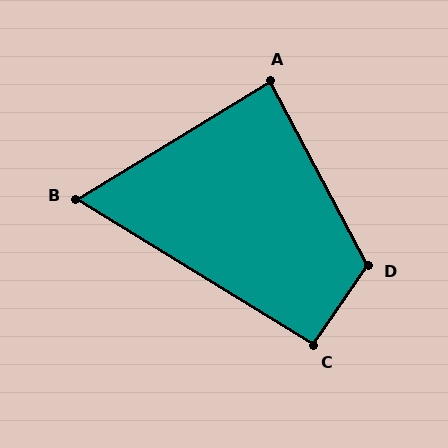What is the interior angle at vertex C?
Approximately 93 degrees (approximately right).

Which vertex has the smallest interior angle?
B, at approximately 63 degrees.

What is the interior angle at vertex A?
Approximately 87 degrees (approximately right).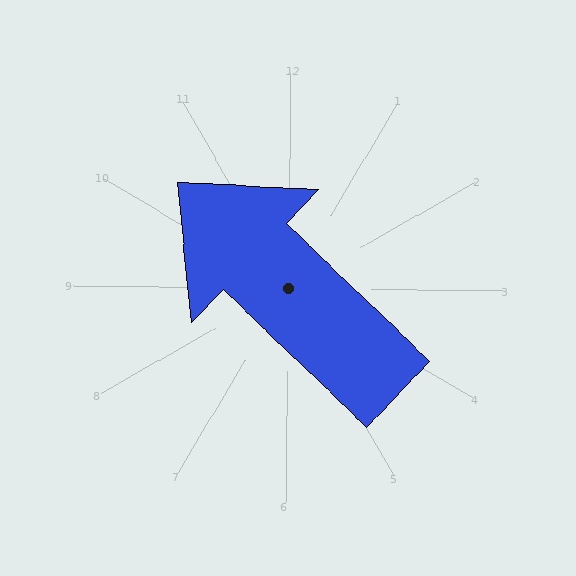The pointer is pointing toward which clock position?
Roughly 10 o'clock.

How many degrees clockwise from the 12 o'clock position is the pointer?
Approximately 313 degrees.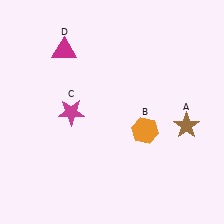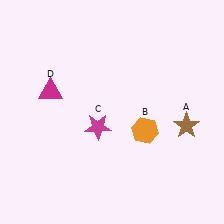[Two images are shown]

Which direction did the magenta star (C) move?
The magenta star (C) moved right.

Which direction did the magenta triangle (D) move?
The magenta triangle (D) moved down.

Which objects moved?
The objects that moved are: the magenta star (C), the magenta triangle (D).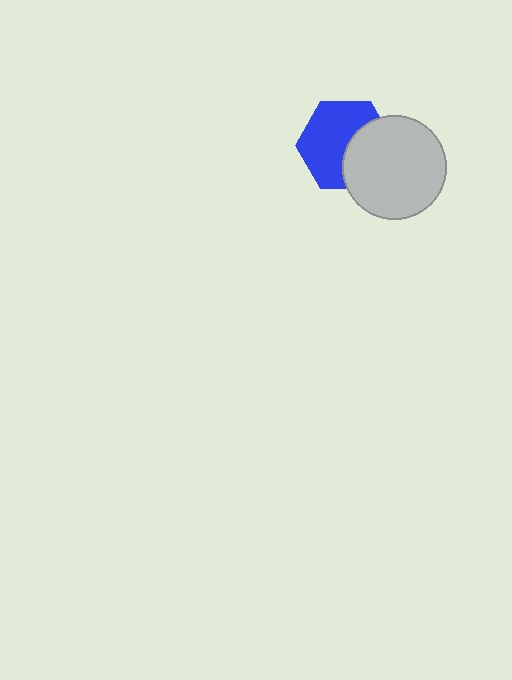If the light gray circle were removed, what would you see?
You would see the complete blue hexagon.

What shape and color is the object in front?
The object in front is a light gray circle.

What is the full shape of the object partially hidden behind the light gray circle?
The partially hidden object is a blue hexagon.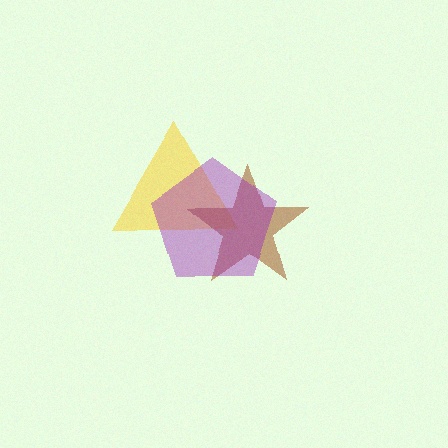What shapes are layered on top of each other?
The layered shapes are: a yellow triangle, a brown star, a purple pentagon.